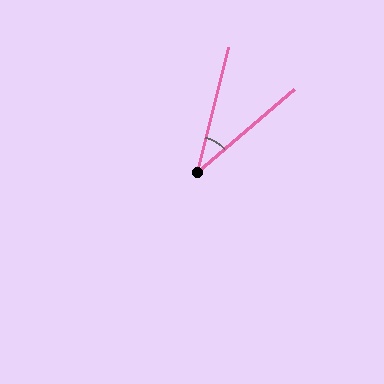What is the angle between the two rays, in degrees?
Approximately 36 degrees.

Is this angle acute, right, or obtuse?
It is acute.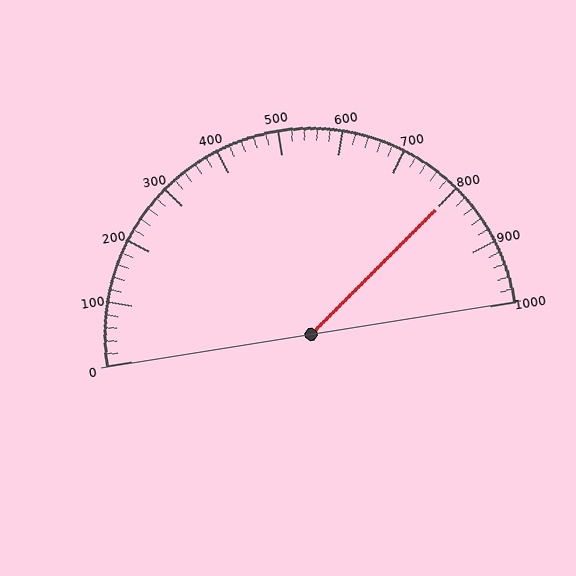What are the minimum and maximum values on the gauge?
The gauge ranges from 0 to 1000.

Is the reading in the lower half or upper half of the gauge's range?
The reading is in the upper half of the range (0 to 1000).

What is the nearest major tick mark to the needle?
The nearest major tick mark is 800.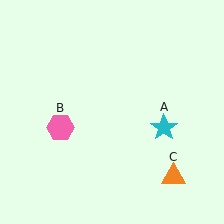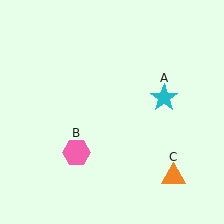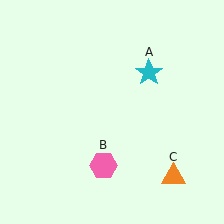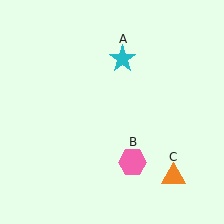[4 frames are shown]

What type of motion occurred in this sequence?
The cyan star (object A), pink hexagon (object B) rotated counterclockwise around the center of the scene.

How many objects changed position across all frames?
2 objects changed position: cyan star (object A), pink hexagon (object B).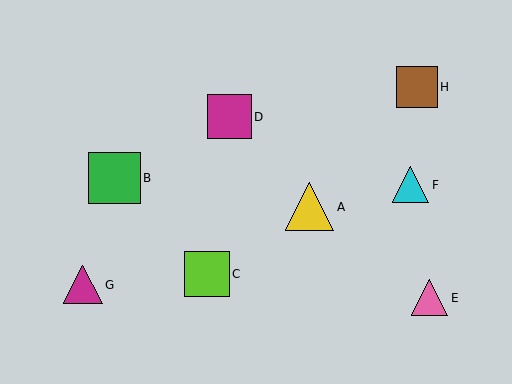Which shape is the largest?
The green square (labeled B) is the largest.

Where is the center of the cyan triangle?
The center of the cyan triangle is at (411, 185).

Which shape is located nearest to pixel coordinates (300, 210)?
The yellow triangle (labeled A) at (310, 207) is nearest to that location.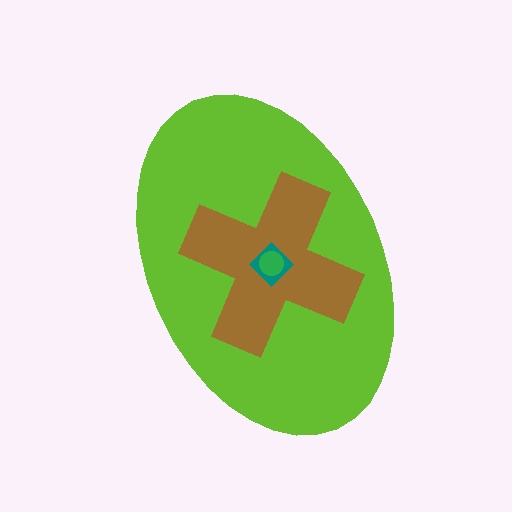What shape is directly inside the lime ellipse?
The brown cross.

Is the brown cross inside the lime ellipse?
Yes.